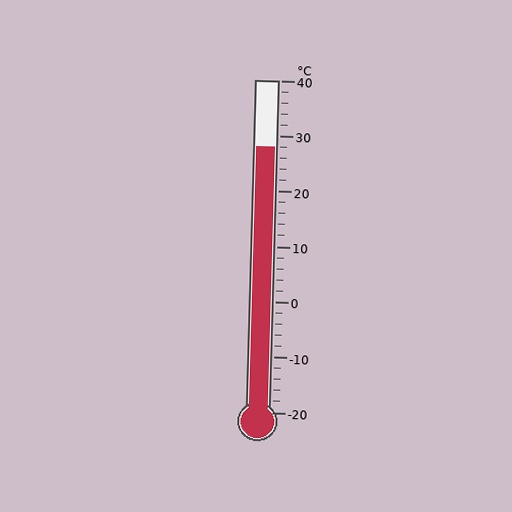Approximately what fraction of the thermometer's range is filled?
The thermometer is filled to approximately 80% of its range.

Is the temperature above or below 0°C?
The temperature is above 0°C.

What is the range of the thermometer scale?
The thermometer scale ranges from -20°C to 40°C.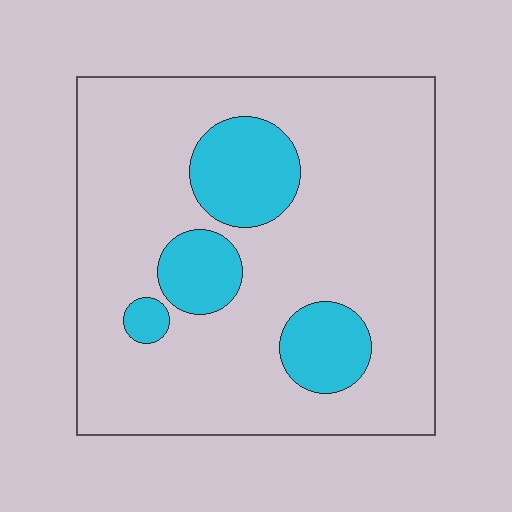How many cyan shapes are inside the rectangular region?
4.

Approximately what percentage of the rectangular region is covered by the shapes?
Approximately 20%.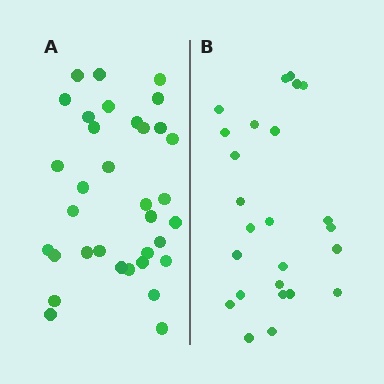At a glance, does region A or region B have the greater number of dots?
Region A (the left region) has more dots.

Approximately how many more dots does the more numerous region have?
Region A has roughly 8 or so more dots than region B.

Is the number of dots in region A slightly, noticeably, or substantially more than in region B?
Region A has noticeably more, but not dramatically so. The ratio is roughly 1.4 to 1.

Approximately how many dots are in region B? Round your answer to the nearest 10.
About 20 dots. (The exact count is 25, which rounds to 20.)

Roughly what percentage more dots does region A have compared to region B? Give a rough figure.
About 35% more.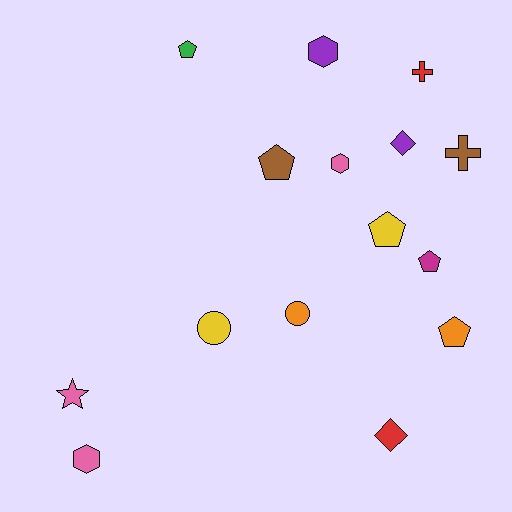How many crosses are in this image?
There are 2 crosses.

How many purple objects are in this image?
There are 2 purple objects.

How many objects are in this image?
There are 15 objects.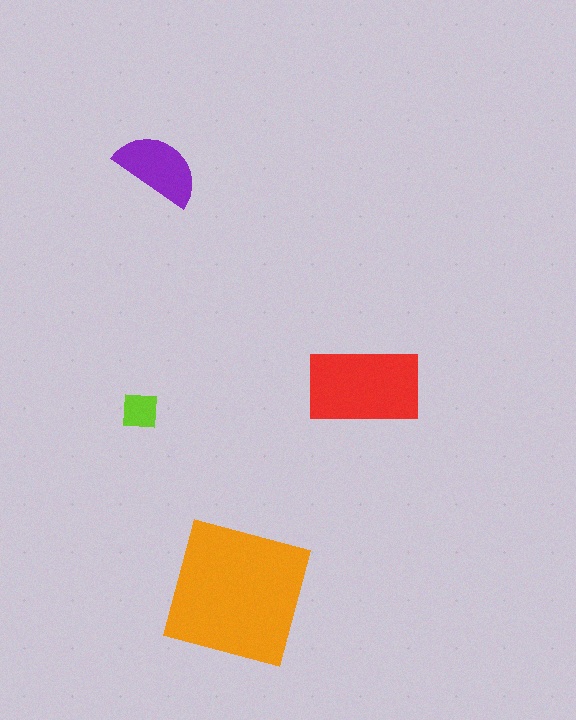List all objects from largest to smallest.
The orange square, the red rectangle, the purple semicircle, the lime square.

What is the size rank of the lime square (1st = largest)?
4th.